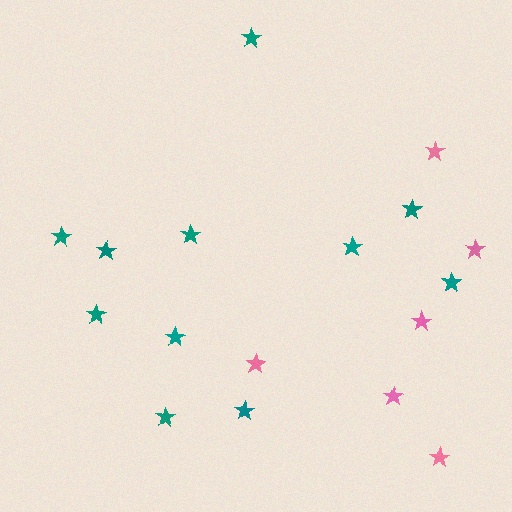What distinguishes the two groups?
There are 2 groups: one group of teal stars (11) and one group of pink stars (6).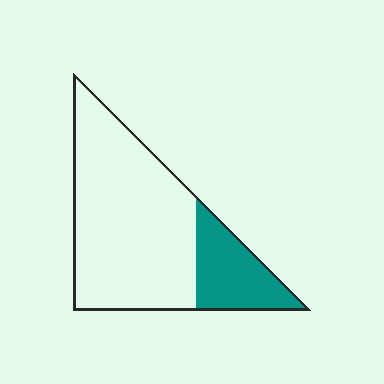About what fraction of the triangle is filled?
About one quarter (1/4).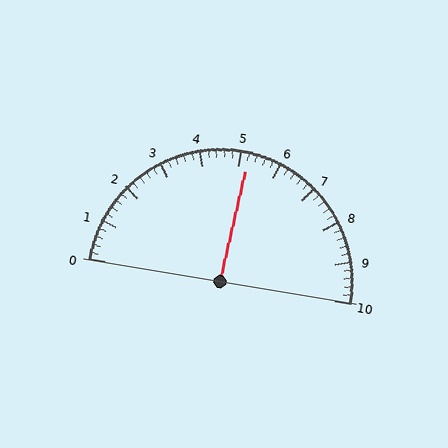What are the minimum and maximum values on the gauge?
The gauge ranges from 0 to 10.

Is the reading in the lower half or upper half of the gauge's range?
The reading is in the upper half of the range (0 to 10).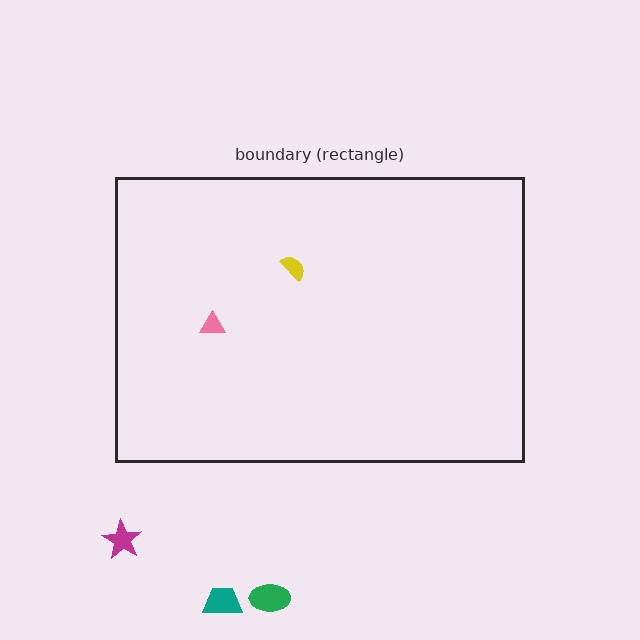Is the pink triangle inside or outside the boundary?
Inside.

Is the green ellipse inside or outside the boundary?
Outside.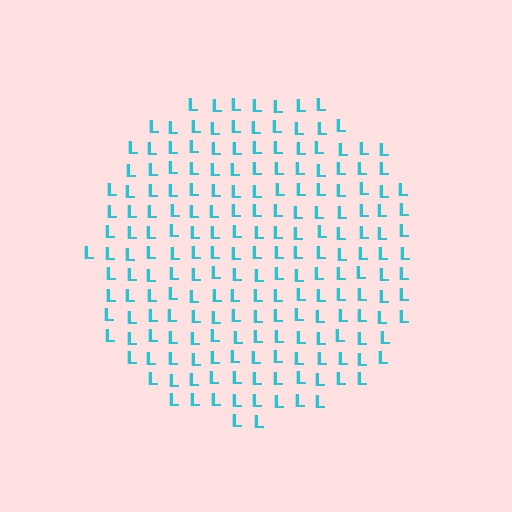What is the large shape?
The large shape is a circle.